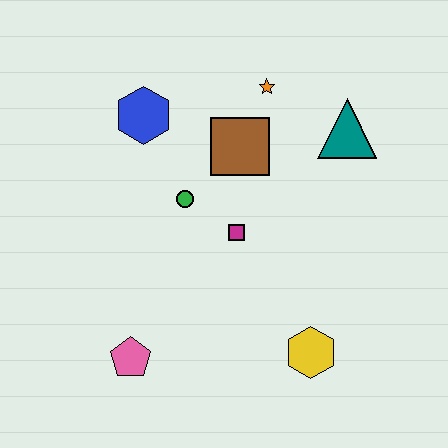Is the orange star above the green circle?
Yes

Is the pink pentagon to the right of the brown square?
No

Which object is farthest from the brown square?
The pink pentagon is farthest from the brown square.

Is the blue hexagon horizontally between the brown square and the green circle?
No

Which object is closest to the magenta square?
The green circle is closest to the magenta square.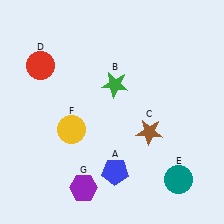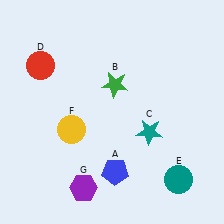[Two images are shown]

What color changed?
The star (C) changed from brown in Image 1 to teal in Image 2.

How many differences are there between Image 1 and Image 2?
There is 1 difference between the two images.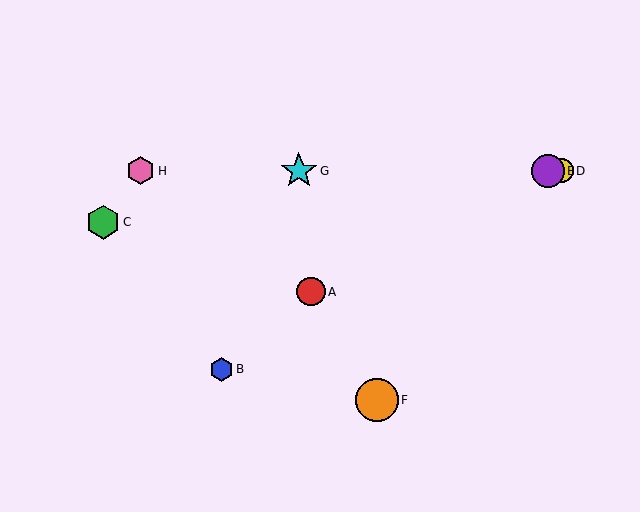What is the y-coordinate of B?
Object B is at y≈370.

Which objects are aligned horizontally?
Objects D, E, G, H are aligned horizontally.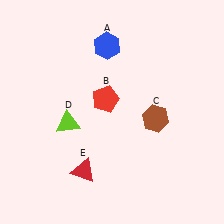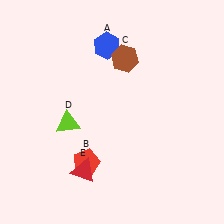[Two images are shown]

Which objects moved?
The objects that moved are: the red pentagon (B), the brown hexagon (C).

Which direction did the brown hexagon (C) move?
The brown hexagon (C) moved up.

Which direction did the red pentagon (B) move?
The red pentagon (B) moved down.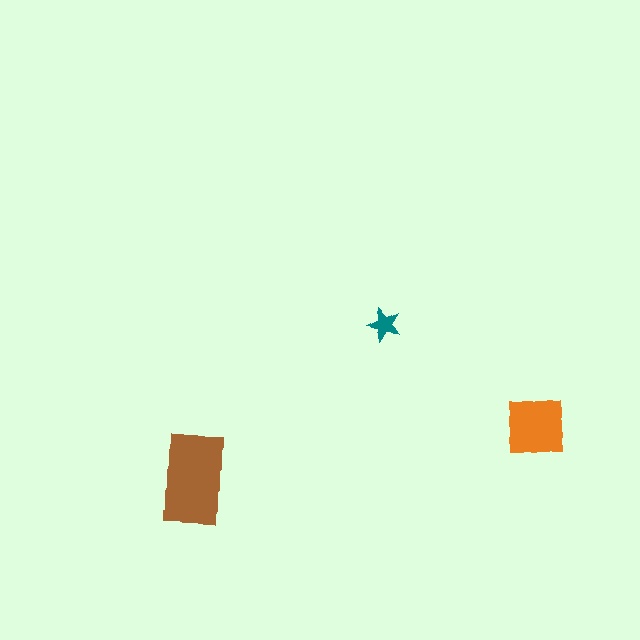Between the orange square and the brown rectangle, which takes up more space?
The brown rectangle.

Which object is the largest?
The brown rectangle.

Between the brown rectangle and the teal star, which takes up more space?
The brown rectangle.